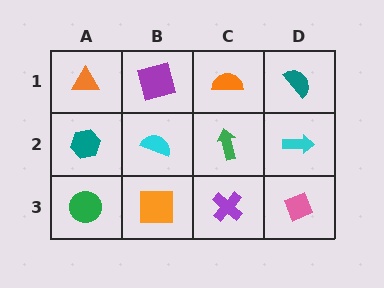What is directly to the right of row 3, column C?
A pink diamond.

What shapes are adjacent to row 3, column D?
A cyan arrow (row 2, column D), a purple cross (row 3, column C).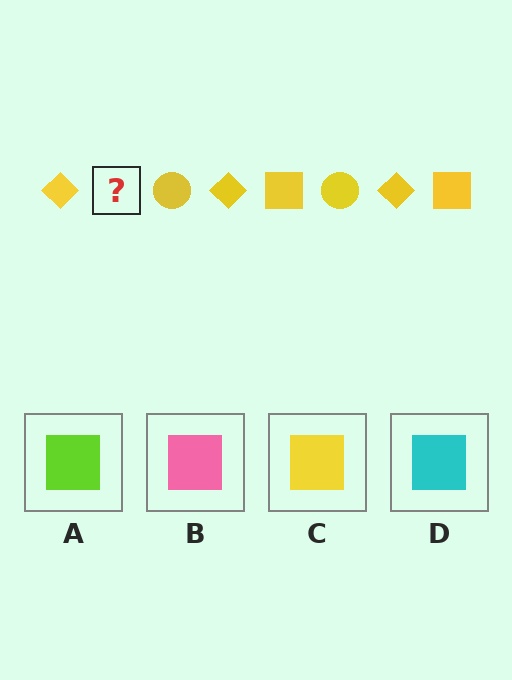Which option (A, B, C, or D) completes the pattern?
C.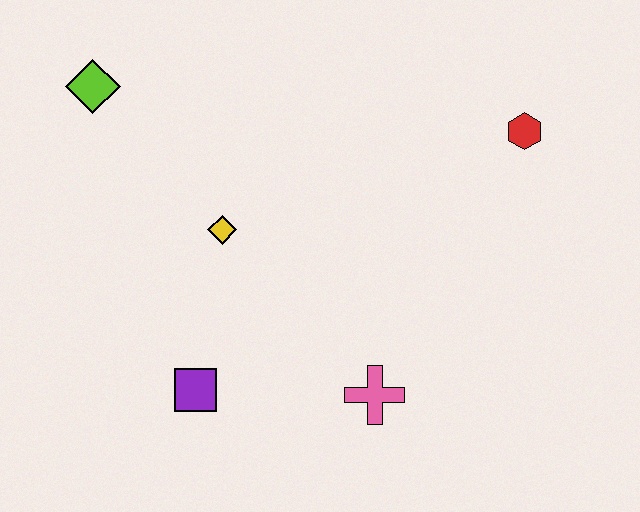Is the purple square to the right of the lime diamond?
Yes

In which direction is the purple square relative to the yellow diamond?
The purple square is below the yellow diamond.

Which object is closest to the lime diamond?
The yellow diamond is closest to the lime diamond.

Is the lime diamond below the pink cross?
No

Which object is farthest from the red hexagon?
The lime diamond is farthest from the red hexagon.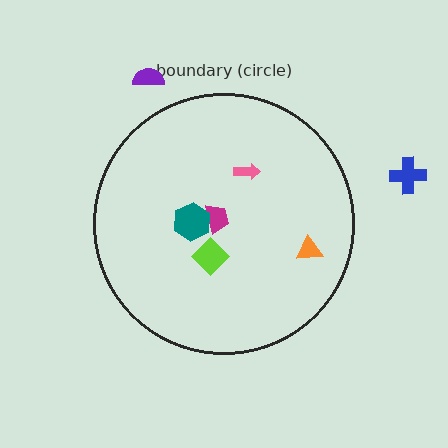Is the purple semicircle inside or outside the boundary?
Outside.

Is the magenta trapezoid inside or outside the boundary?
Inside.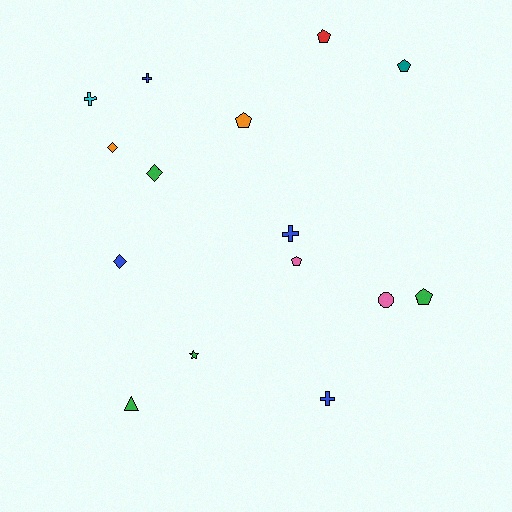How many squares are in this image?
There are no squares.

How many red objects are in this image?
There is 1 red object.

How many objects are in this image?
There are 15 objects.